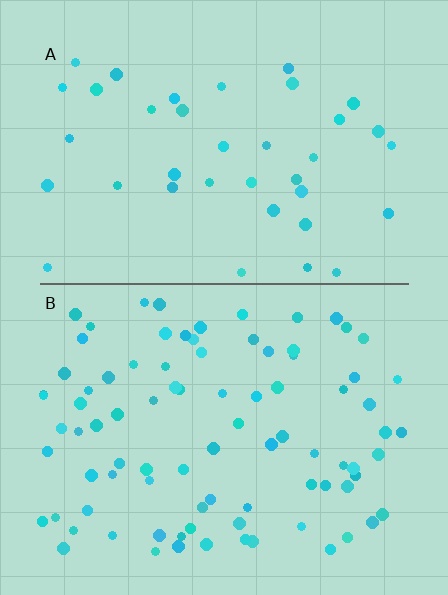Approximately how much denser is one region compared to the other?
Approximately 2.3× — region B over region A.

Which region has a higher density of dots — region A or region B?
B (the bottom).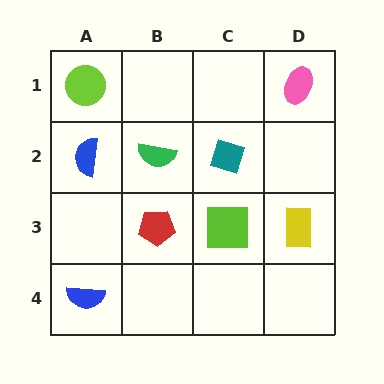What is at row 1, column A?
A lime circle.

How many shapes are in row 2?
3 shapes.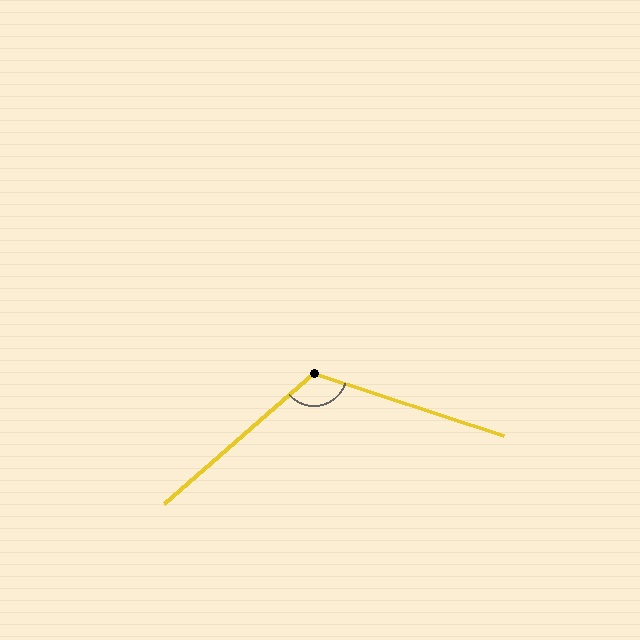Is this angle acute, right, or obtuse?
It is obtuse.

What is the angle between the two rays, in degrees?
Approximately 121 degrees.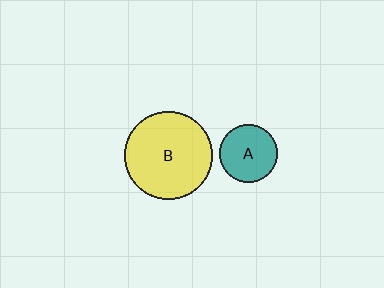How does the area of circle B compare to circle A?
Approximately 2.3 times.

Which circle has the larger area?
Circle B (yellow).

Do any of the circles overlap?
No, none of the circles overlap.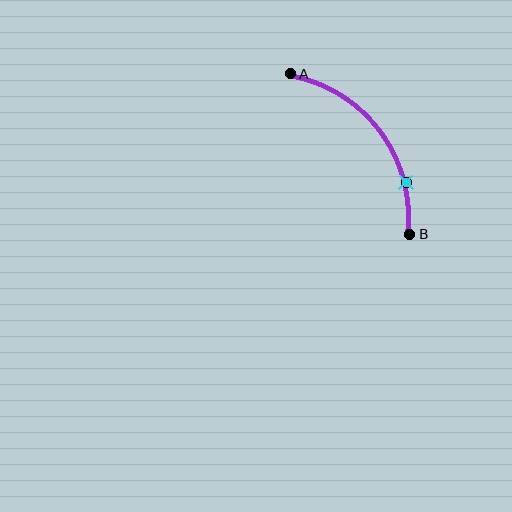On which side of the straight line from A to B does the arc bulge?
The arc bulges above and to the right of the straight line connecting A and B.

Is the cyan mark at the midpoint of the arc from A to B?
No. The cyan mark lies on the arc but is closer to endpoint B. The arc midpoint would be at the point on the curve equidistant along the arc from both A and B.